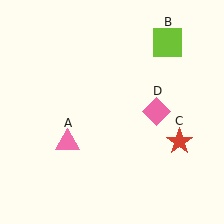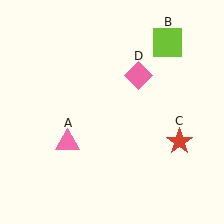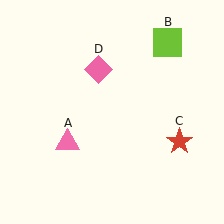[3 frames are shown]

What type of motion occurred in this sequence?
The pink diamond (object D) rotated counterclockwise around the center of the scene.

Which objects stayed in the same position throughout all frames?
Pink triangle (object A) and lime square (object B) and red star (object C) remained stationary.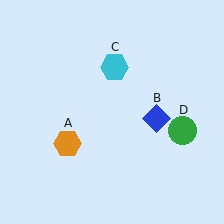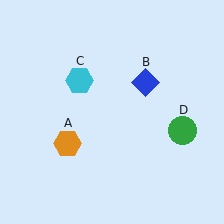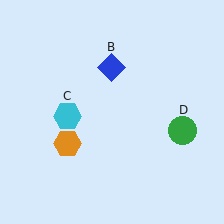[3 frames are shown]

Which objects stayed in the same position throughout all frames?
Orange hexagon (object A) and green circle (object D) remained stationary.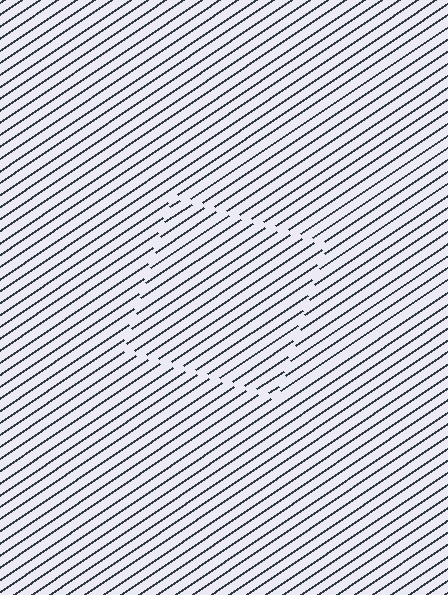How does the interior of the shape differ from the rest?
The interior of the shape contains the same grating, shifted by half a period — the contour is defined by the phase discontinuity where line-ends from the inner and outer gratings abut.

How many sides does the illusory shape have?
4 sides — the line-ends trace a square.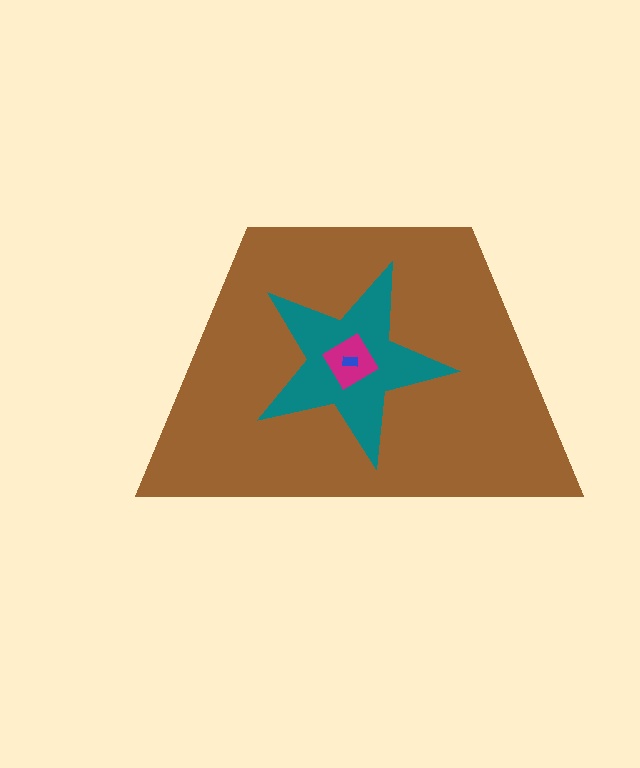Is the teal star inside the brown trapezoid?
Yes.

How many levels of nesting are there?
4.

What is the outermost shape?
The brown trapezoid.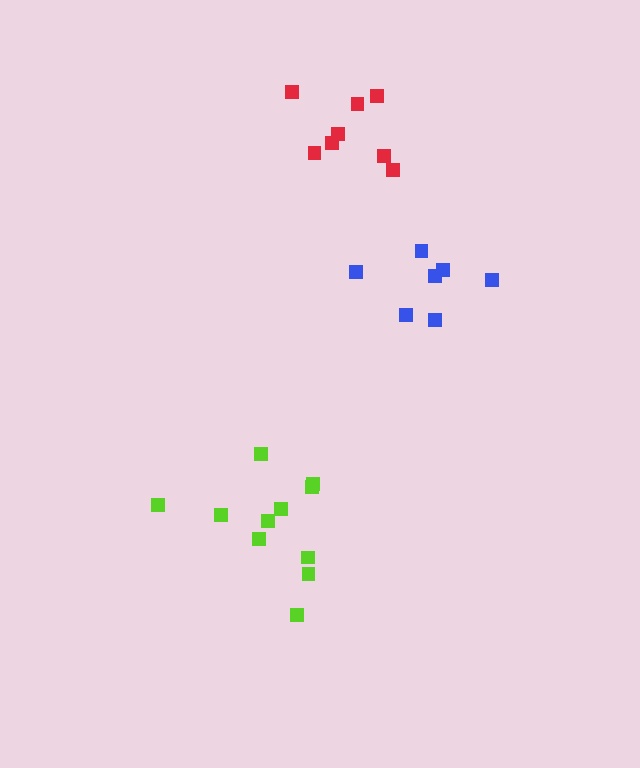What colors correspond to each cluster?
The clusters are colored: blue, lime, red.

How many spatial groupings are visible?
There are 3 spatial groupings.